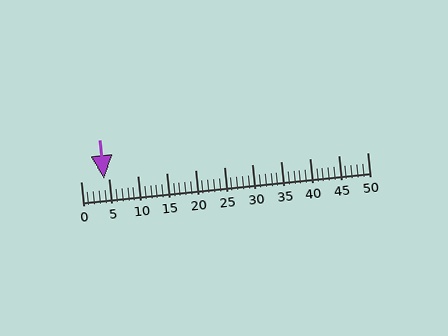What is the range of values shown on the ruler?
The ruler shows values from 0 to 50.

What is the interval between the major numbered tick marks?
The major tick marks are spaced 5 units apart.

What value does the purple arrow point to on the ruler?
The purple arrow points to approximately 4.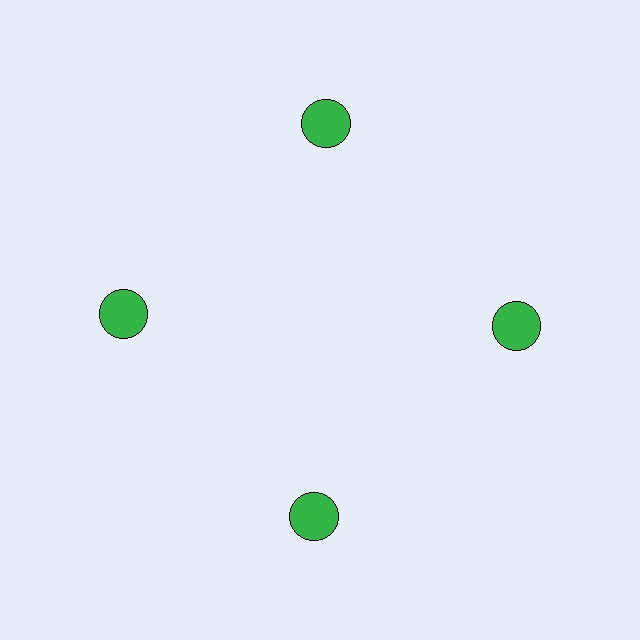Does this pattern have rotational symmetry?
Yes, this pattern has 4-fold rotational symmetry. It looks the same after rotating 90 degrees around the center.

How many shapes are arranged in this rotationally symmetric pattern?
There are 4 shapes, arranged in 4 groups of 1.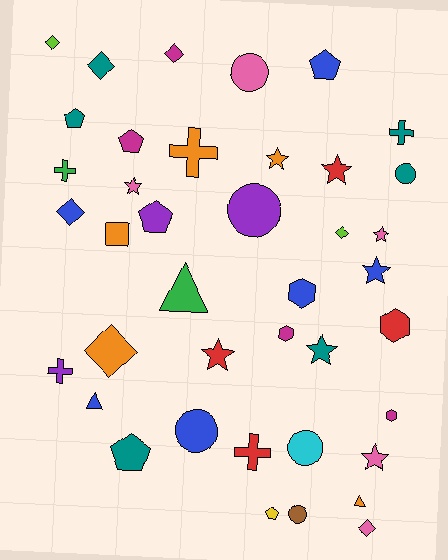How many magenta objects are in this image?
There are 4 magenta objects.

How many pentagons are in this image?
There are 6 pentagons.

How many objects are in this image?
There are 40 objects.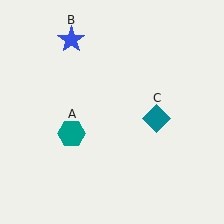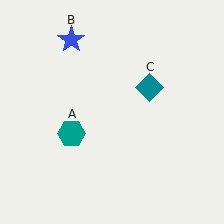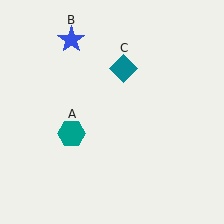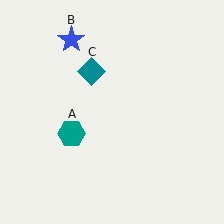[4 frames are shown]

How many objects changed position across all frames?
1 object changed position: teal diamond (object C).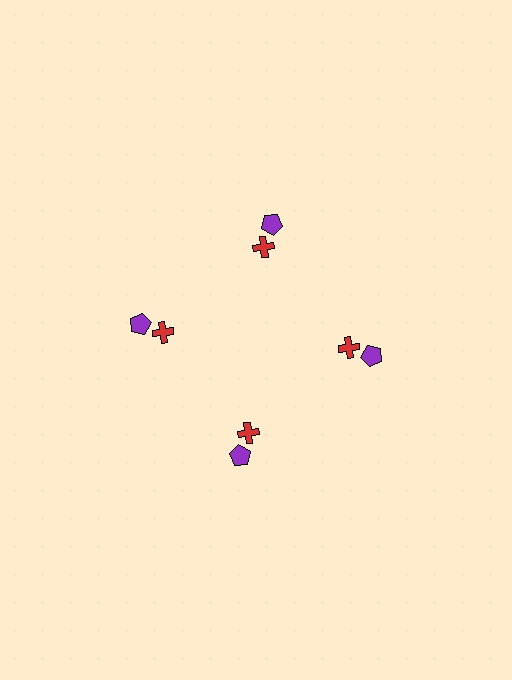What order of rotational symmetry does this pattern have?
This pattern has 4-fold rotational symmetry.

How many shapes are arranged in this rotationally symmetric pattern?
There are 8 shapes, arranged in 4 groups of 2.